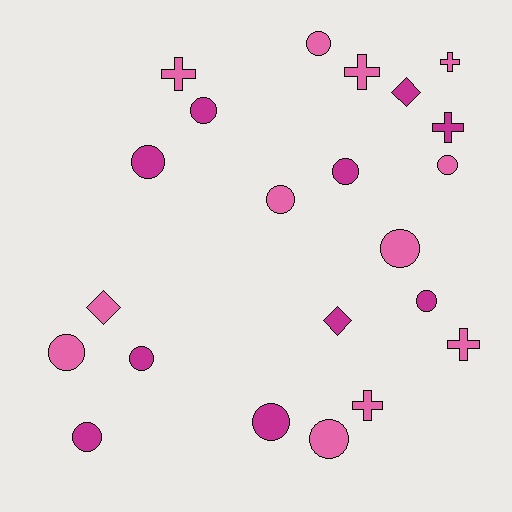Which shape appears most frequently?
Circle, with 13 objects.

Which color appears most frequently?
Pink, with 12 objects.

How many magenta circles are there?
There are 7 magenta circles.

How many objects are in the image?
There are 22 objects.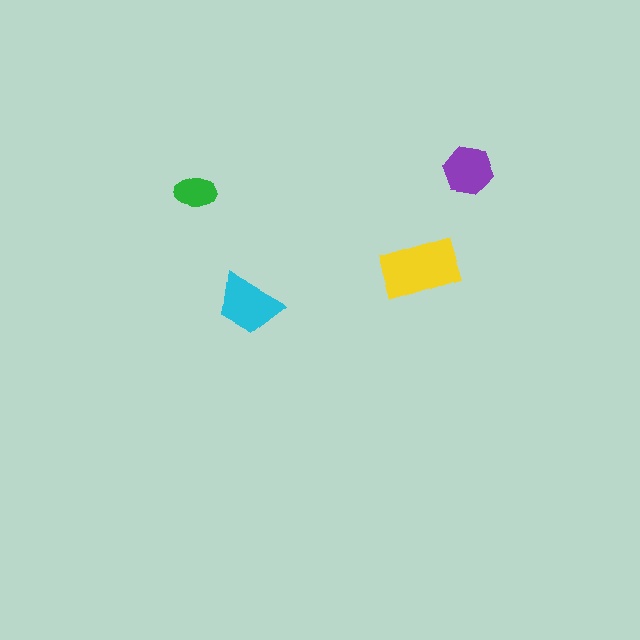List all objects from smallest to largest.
The green ellipse, the purple hexagon, the cyan trapezoid, the yellow rectangle.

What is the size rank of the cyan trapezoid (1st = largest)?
2nd.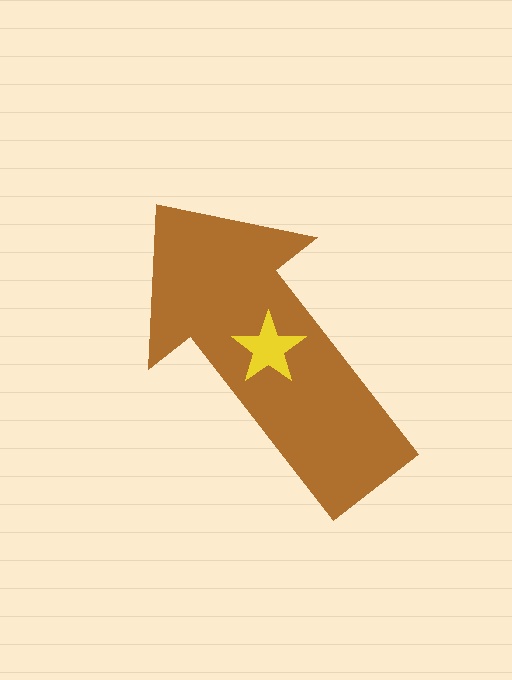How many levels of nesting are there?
2.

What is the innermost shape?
The yellow star.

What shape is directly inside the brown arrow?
The yellow star.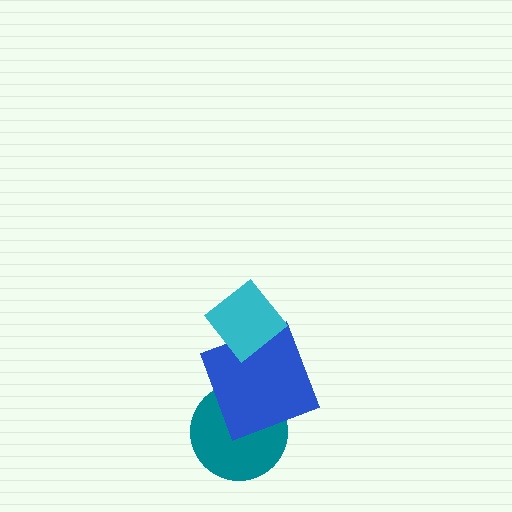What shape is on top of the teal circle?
The blue square is on top of the teal circle.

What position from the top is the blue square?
The blue square is 2nd from the top.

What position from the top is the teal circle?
The teal circle is 3rd from the top.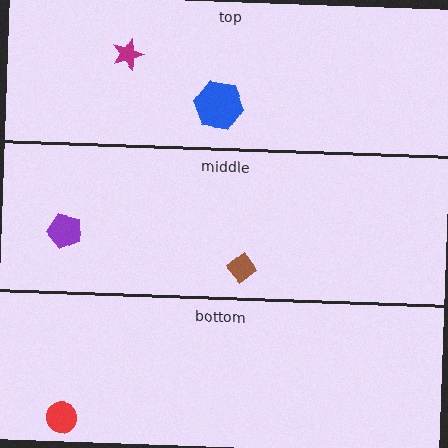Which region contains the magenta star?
The top region.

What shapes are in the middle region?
The purple pentagon, the brown diamond.